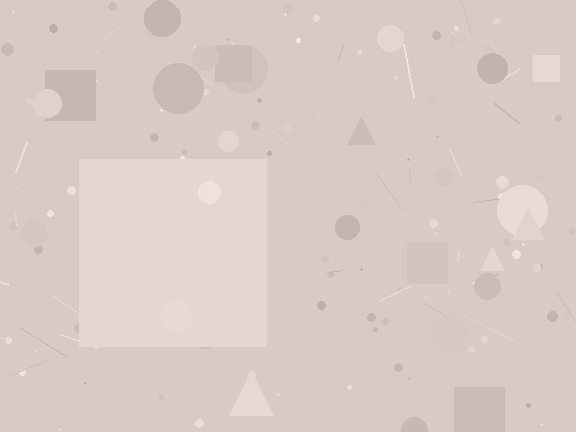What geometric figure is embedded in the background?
A square is embedded in the background.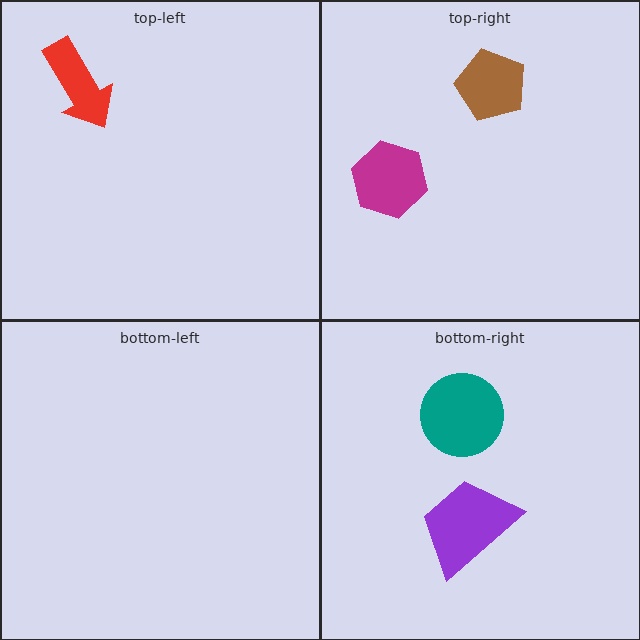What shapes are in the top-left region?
The red arrow.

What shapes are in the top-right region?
The magenta hexagon, the brown pentagon.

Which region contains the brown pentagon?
The top-right region.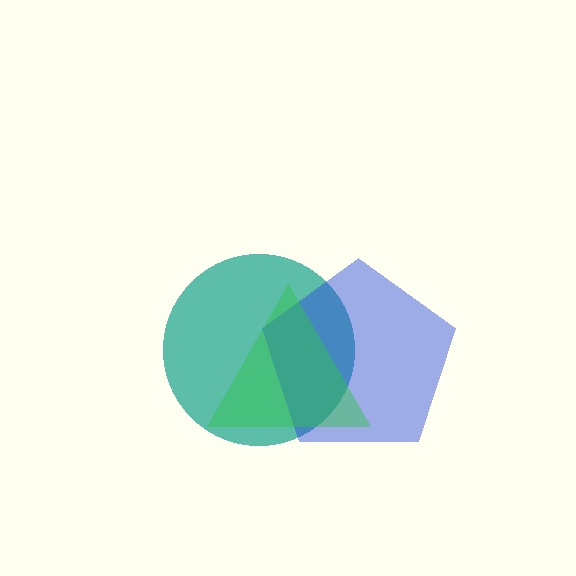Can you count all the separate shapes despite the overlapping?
Yes, there are 3 separate shapes.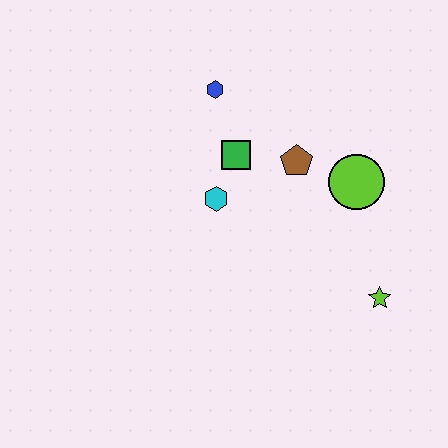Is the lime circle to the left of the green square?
No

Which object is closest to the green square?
The cyan hexagon is closest to the green square.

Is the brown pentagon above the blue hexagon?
No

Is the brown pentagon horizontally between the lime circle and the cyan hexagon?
Yes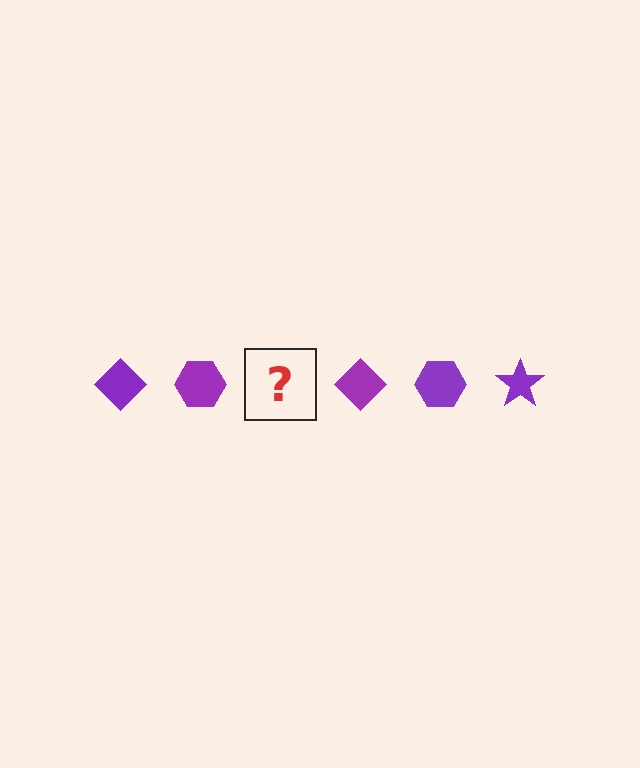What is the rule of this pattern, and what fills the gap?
The rule is that the pattern cycles through diamond, hexagon, star shapes in purple. The gap should be filled with a purple star.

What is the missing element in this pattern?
The missing element is a purple star.